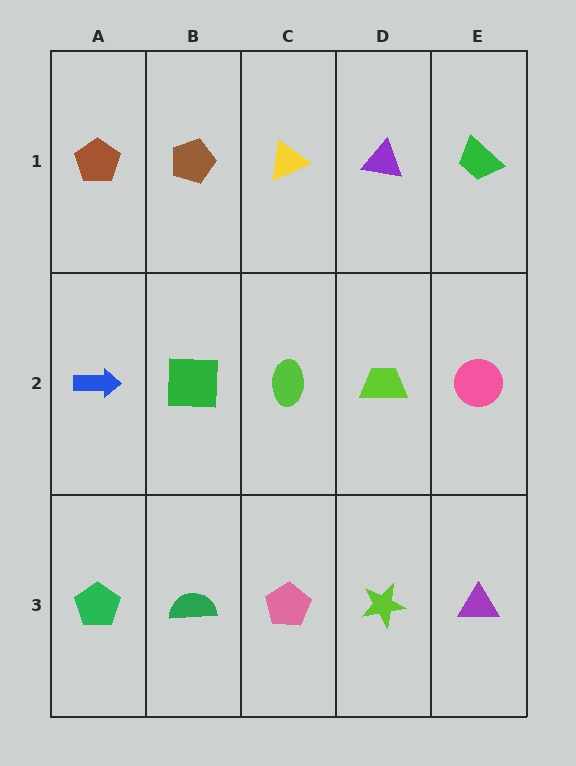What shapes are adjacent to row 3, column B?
A green square (row 2, column B), a green pentagon (row 3, column A), a pink pentagon (row 3, column C).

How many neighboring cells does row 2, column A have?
3.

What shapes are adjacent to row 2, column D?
A purple triangle (row 1, column D), a lime star (row 3, column D), a lime ellipse (row 2, column C), a pink circle (row 2, column E).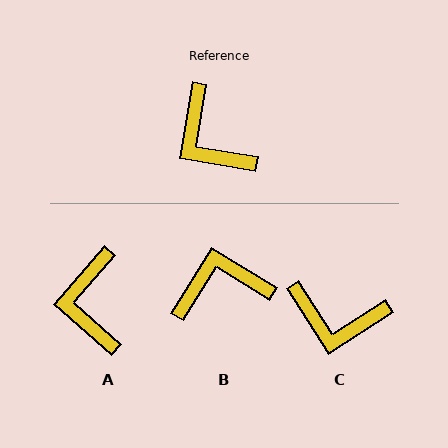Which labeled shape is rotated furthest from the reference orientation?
B, about 112 degrees away.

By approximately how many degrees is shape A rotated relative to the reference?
Approximately 31 degrees clockwise.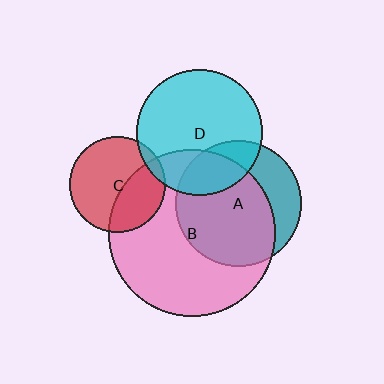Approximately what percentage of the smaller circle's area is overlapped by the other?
Approximately 40%.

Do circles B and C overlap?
Yes.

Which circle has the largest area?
Circle B (pink).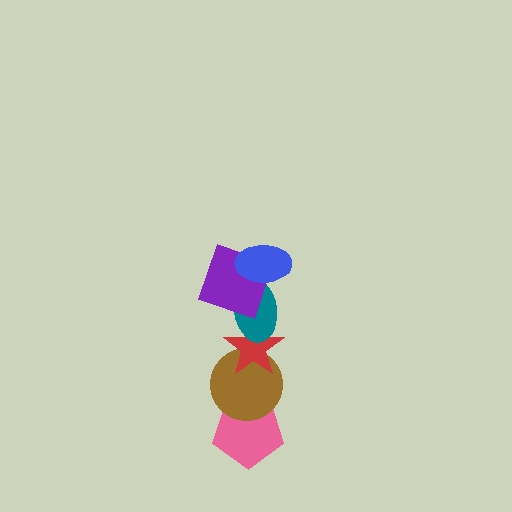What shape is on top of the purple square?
The blue ellipse is on top of the purple square.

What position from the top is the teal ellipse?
The teal ellipse is 3rd from the top.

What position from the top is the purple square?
The purple square is 2nd from the top.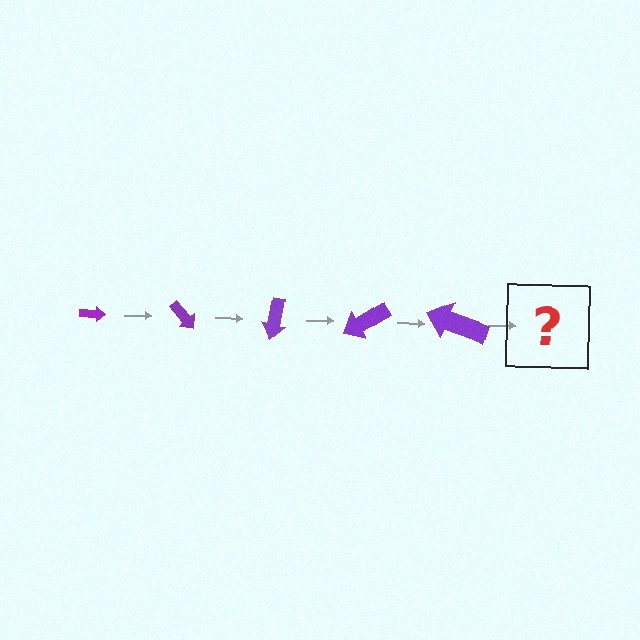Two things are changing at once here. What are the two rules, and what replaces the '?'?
The two rules are that the arrow grows larger each step and it rotates 50 degrees each step. The '?' should be an arrow, larger than the previous one and rotated 250 degrees from the start.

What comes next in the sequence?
The next element should be an arrow, larger than the previous one and rotated 250 degrees from the start.